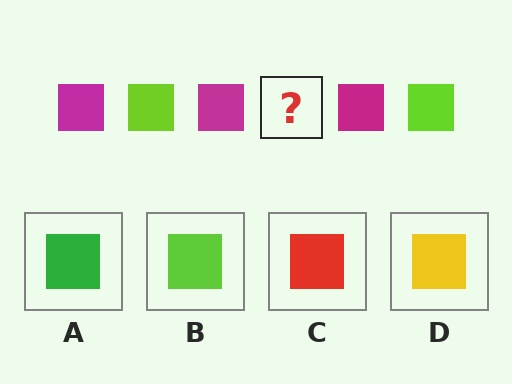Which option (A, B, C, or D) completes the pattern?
B.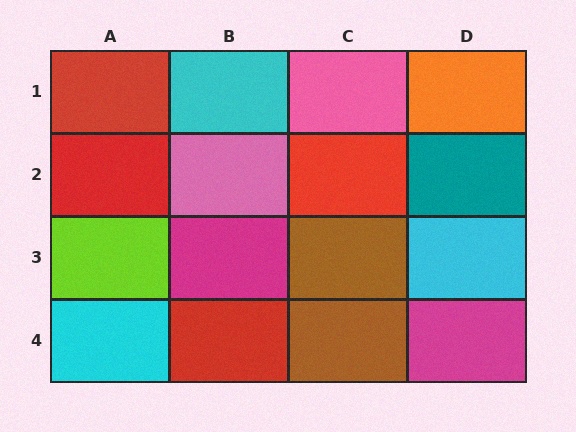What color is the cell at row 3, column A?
Lime.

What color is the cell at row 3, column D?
Cyan.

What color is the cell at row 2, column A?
Red.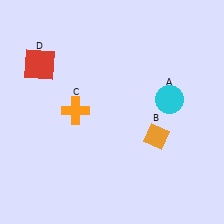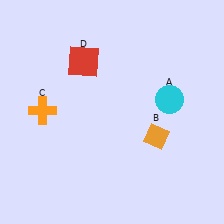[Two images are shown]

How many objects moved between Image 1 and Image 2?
2 objects moved between the two images.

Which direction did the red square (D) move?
The red square (D) moved right.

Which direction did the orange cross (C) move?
The orange cross (C) moved left.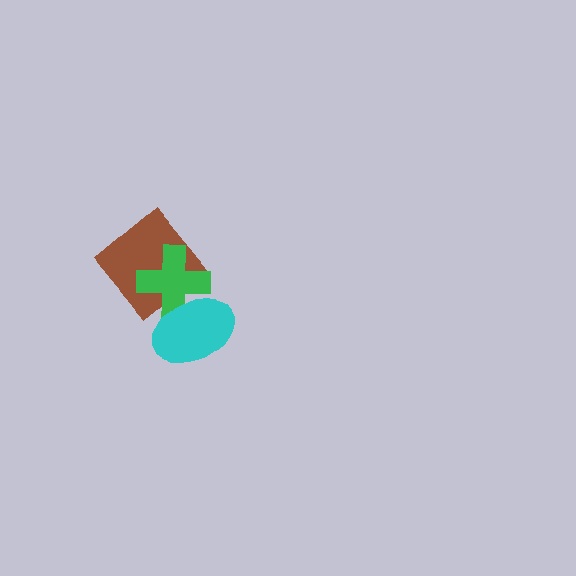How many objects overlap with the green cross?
2 objects overlap with the green cross.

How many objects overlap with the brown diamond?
1 object overlaps with the brown diamond.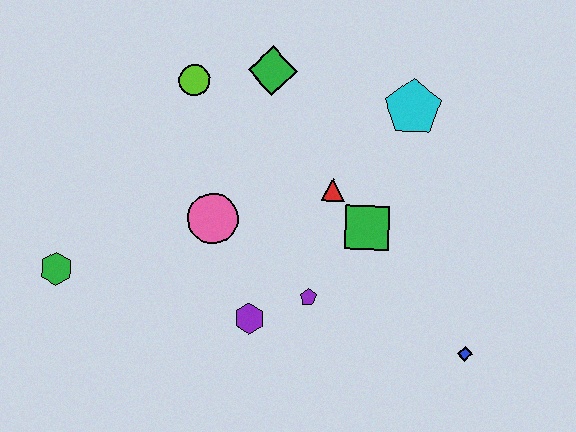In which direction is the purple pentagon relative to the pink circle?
The purple pentagon is to the right of the pink circle.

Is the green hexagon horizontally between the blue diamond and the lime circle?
No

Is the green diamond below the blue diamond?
No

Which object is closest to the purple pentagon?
The purple hexagon is closest to the purple pentagon.